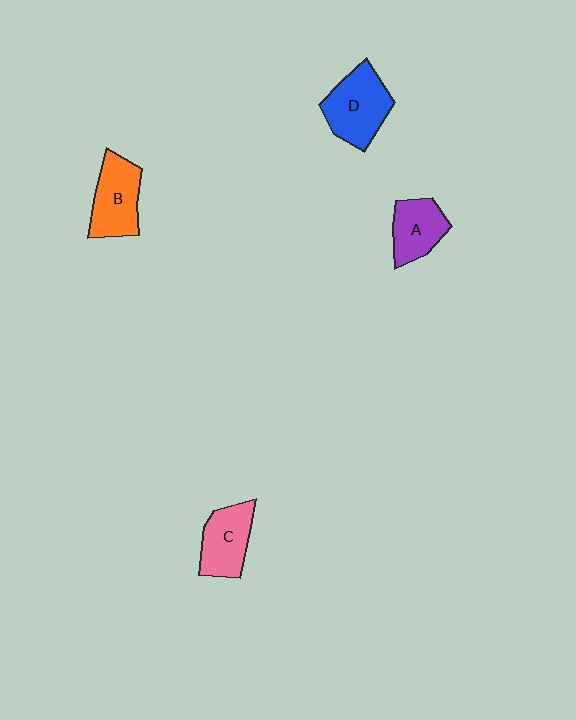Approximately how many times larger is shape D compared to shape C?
Approximately 1.2 times.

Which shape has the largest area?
Shape D (blue).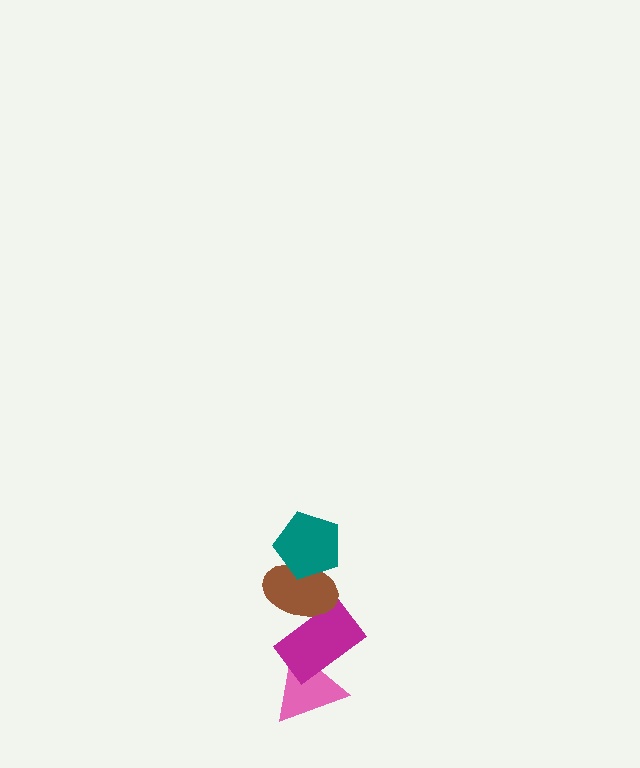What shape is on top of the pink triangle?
The magenta rectangle is on top of the pink triangle.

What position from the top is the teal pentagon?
The teal pentagon is 1st from the top.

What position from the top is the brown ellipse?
The brown ellipse is 2nd from the top.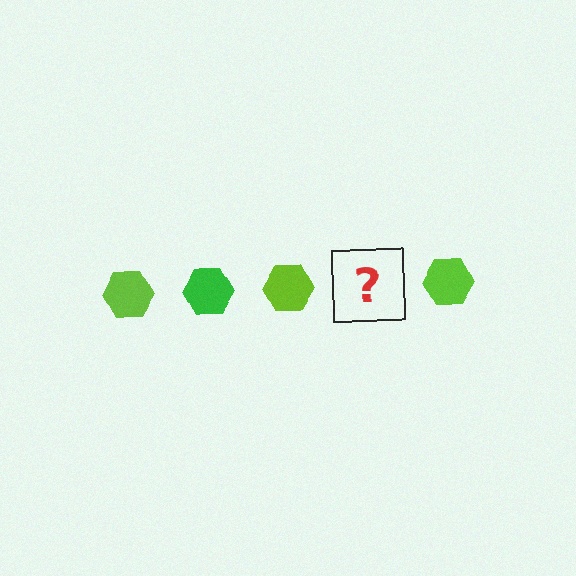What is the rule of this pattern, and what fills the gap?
The rule is that the pattern cycles through lime, green hexagons. The gap should be filled with a green hexagon.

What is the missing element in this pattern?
The missing element is a green hexagon.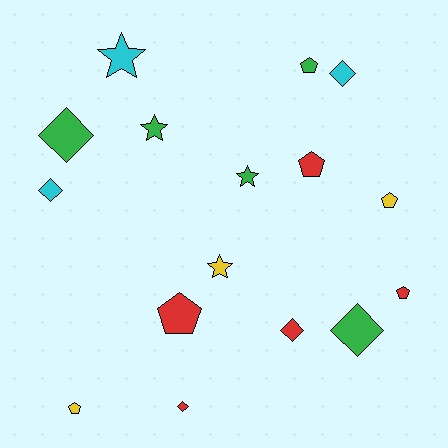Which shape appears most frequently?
Pentagon, with 6 objects.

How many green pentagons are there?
There is 1 green pentagon.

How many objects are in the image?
There are 16 objects.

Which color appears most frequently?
Green, with 5 objects.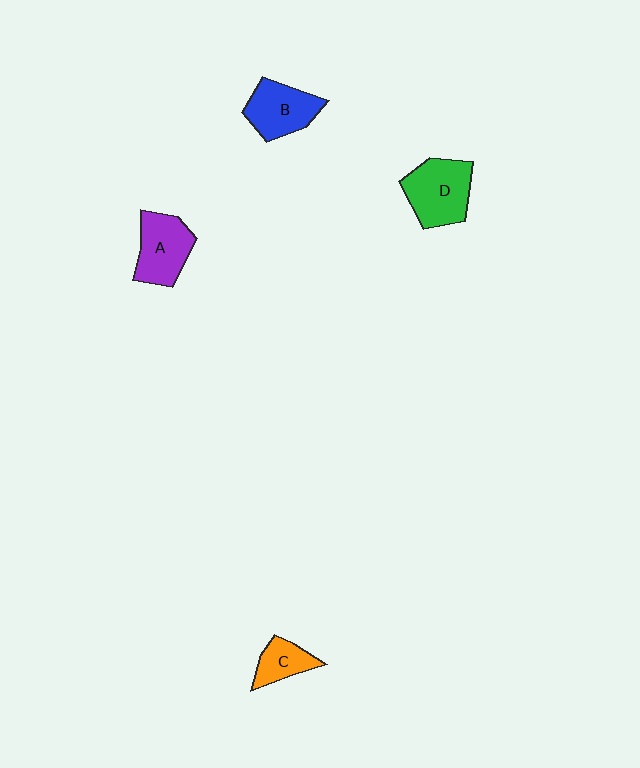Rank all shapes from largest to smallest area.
From largest to smallest: D (green), A (purple), B (blue), C (orange).